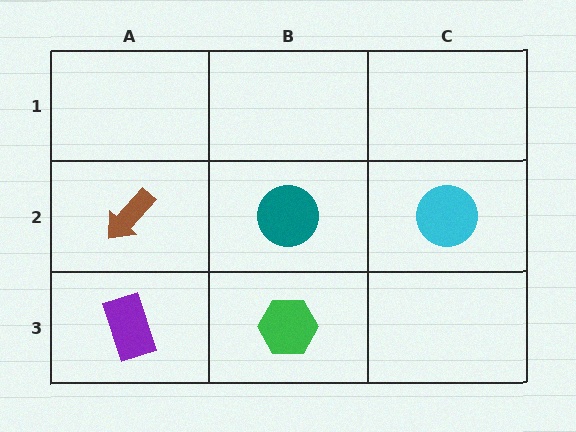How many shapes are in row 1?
0 shapes.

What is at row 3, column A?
A purple rectangle.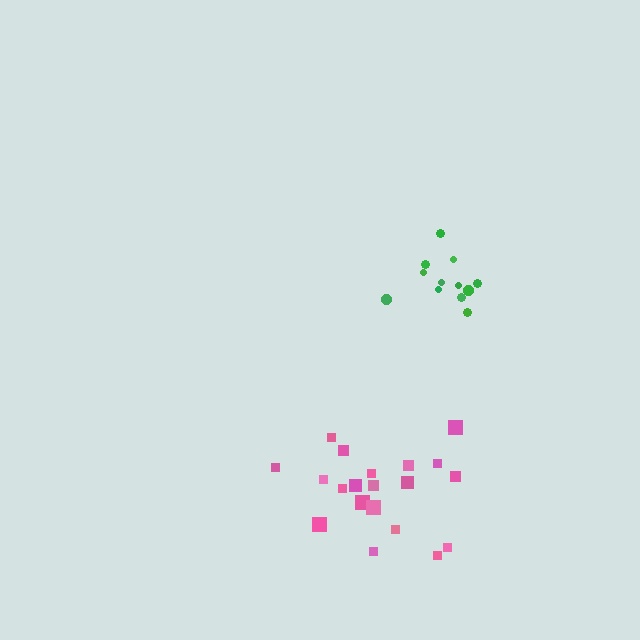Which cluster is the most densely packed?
Green.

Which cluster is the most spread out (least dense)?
Pink.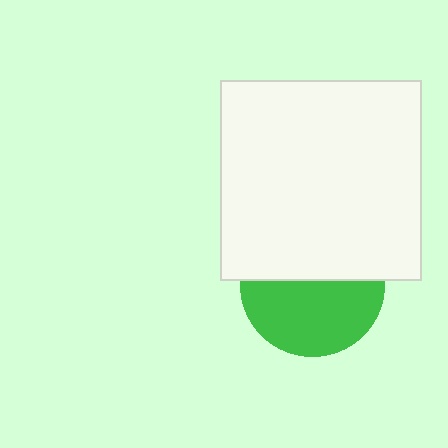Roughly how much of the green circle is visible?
About half of it is visible (roughly 53%).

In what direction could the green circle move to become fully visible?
The green circle could move down. That would shift it out from behind the white square entirely.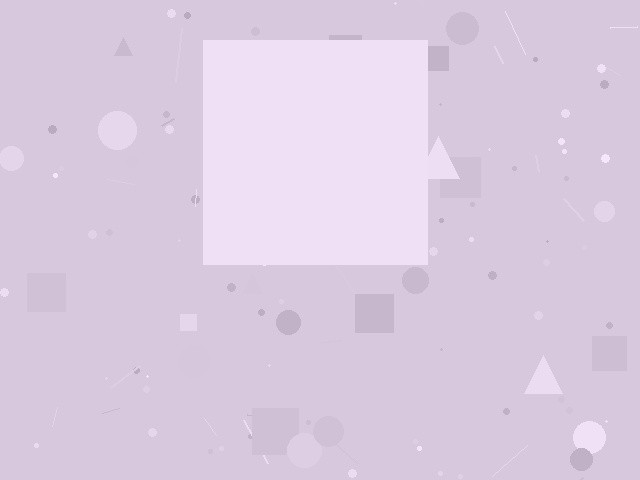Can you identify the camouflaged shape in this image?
The camouflaged shape is a square.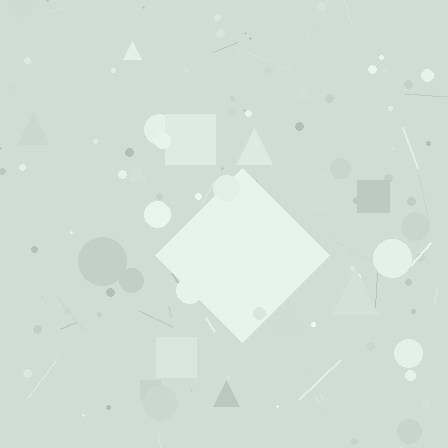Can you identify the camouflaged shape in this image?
The camouflaged shape is a diamond.